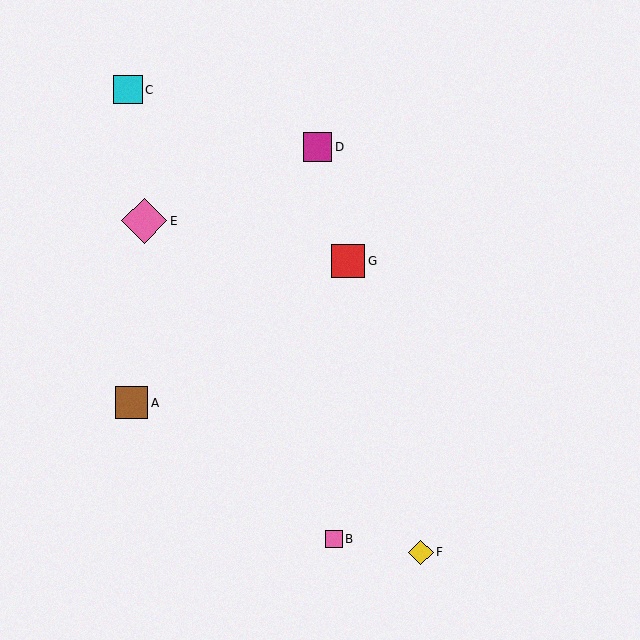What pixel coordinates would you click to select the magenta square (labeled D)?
Click at (318, 147) to select the magenta square D.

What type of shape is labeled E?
Shape E is a pink diamond.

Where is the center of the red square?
The center of the red square is at (348, 261).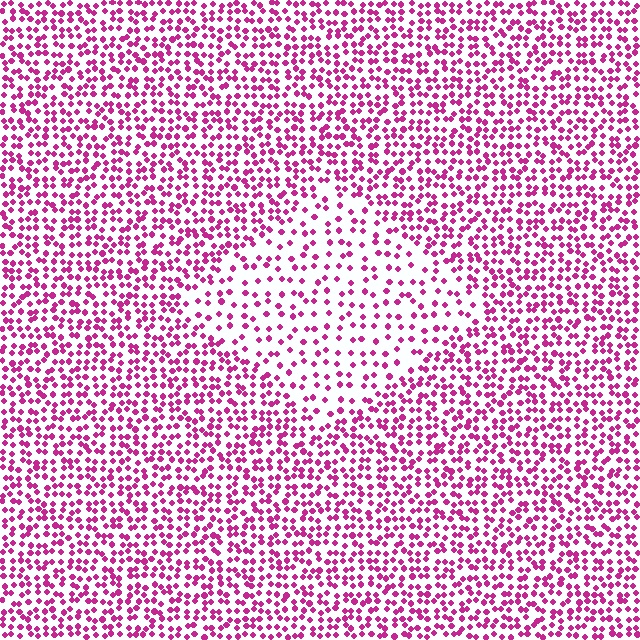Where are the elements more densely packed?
The elements are more densely packed outside the diamond boundary.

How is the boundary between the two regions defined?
The boundary is defined by a change in element density (approximately 2.1x ratio). All elements are the same color, size, and shape.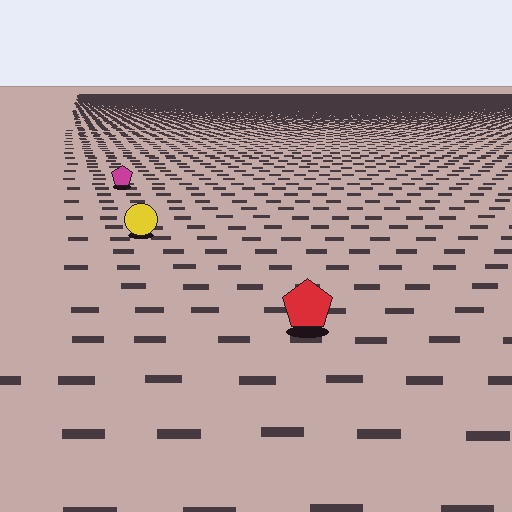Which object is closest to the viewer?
The red pentagon is closest. The texture marks near it are larger and more spread out.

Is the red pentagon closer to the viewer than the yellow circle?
Yes. The red pentagon is closer — you can tell from the texture gradient: the ground texture is coarser near it.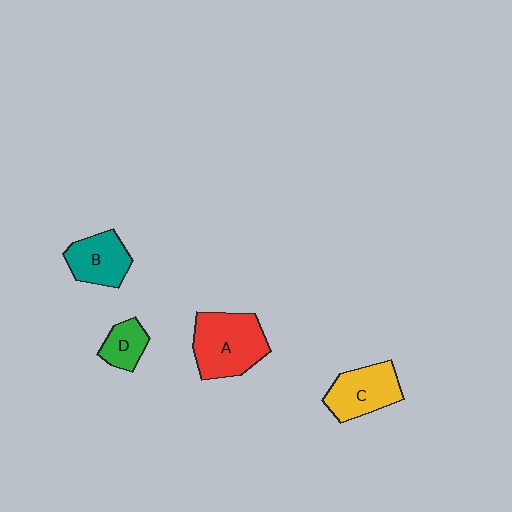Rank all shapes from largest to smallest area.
From largest to smallest: A (red), C (yellow), B (teal), D (green).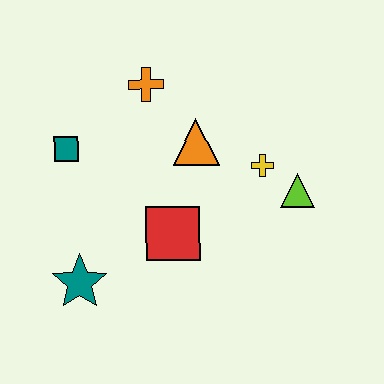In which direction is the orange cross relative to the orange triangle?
The orange cross is above the orange triangle.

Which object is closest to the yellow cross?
The lime triangle is closest to the yellow cross.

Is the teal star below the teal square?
Yes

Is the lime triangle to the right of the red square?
Yes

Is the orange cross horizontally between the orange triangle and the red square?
No